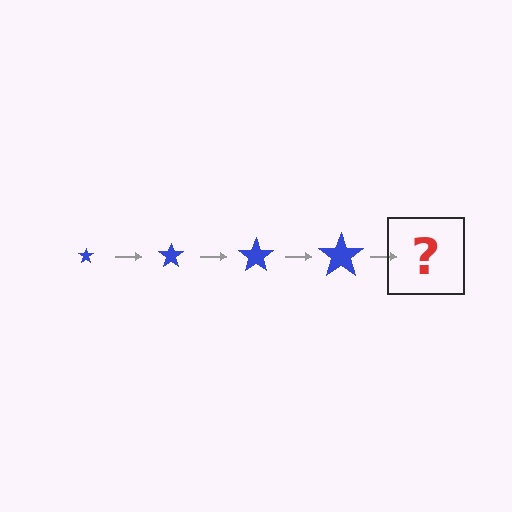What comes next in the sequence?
The next element should be a blue star, larger than the previous one.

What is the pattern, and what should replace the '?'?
The pattern is that the star gets progressively larger each step. The '?' should be a blue star, larger than the previous one.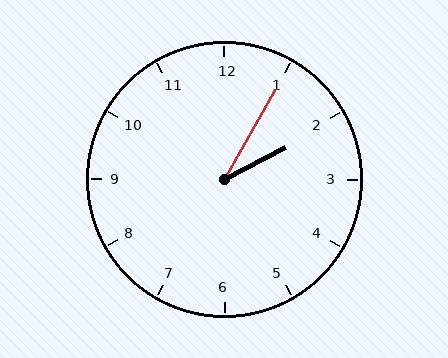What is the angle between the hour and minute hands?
Approximately 32 degrees.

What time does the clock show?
2:05.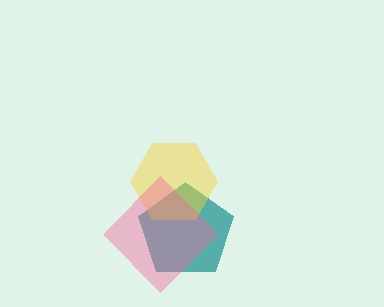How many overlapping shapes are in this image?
There are 3 overlapping shapes in the image.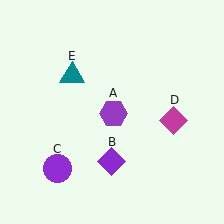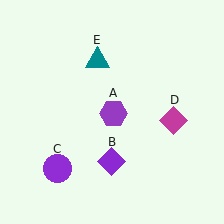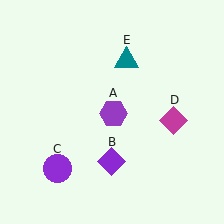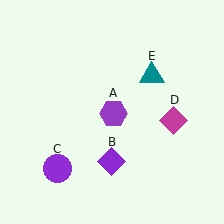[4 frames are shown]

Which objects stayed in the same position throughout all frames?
Purple hexagon (object A) and purple diamond (object B) and purple circle (object C) and magenta diamond (object D) remained stationary.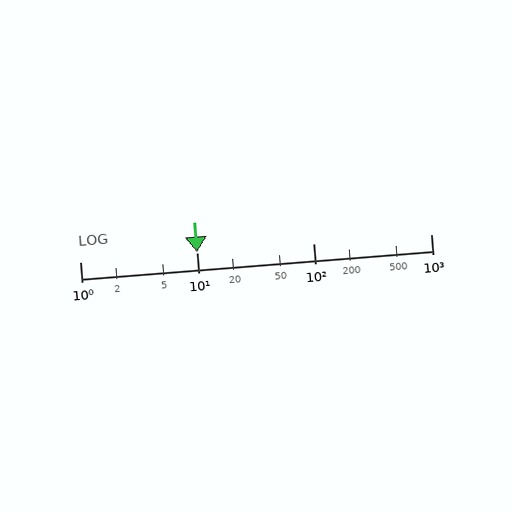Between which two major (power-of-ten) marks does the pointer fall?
The pointer is between 10 and 100.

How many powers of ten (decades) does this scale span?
The scale spans 3 decades, from 1 to 1000.